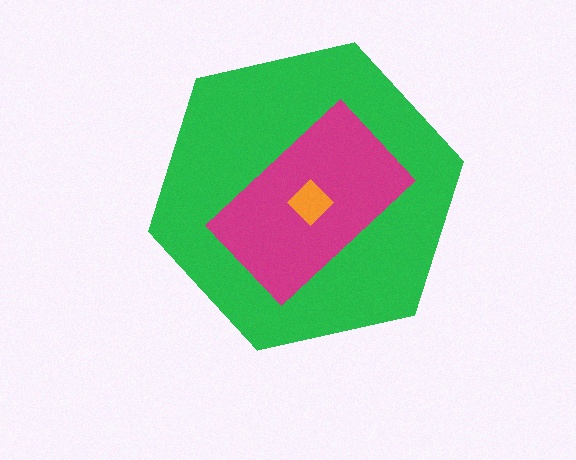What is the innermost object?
The orange diamond.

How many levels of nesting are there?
3.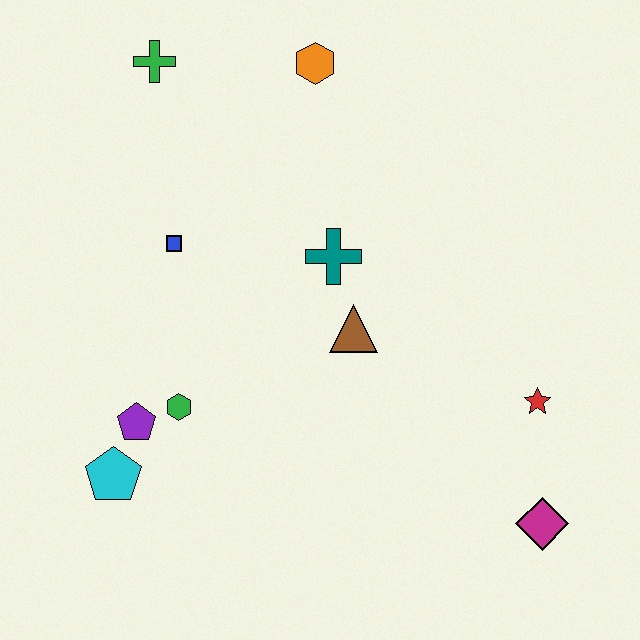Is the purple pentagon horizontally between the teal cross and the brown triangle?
No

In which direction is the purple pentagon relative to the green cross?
The purple pentagon is below the green cross.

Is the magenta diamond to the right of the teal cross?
Yes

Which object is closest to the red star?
The magenta diamond is closest to the red star.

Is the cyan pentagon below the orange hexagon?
Yes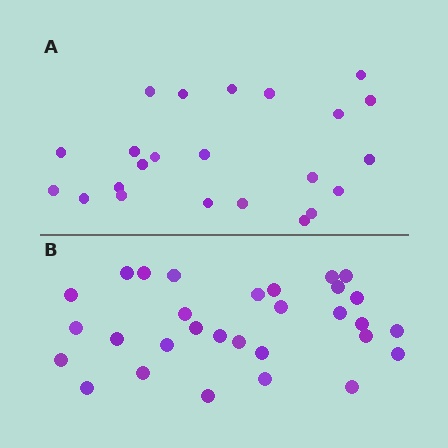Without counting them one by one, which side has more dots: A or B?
Region B (the bottom region) has more dots.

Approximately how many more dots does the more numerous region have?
Region B has roughly 8 or so more dots than region A.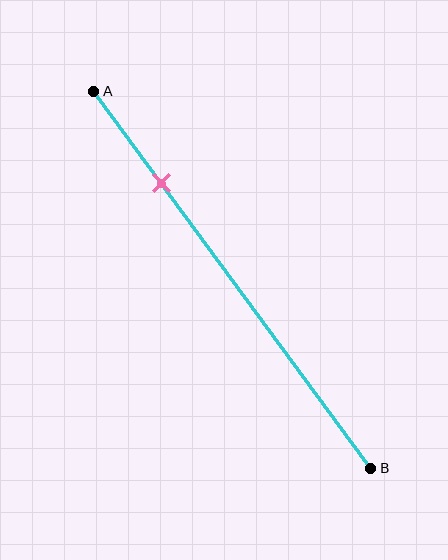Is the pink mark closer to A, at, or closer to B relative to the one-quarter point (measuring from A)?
The pink mark is approximately at the one-quarter point of segment AB.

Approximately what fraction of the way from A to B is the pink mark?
The pink mark is approximately 25% of the way from A to B.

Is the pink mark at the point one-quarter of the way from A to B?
Yes, the mark is approximately at the one-quarter point.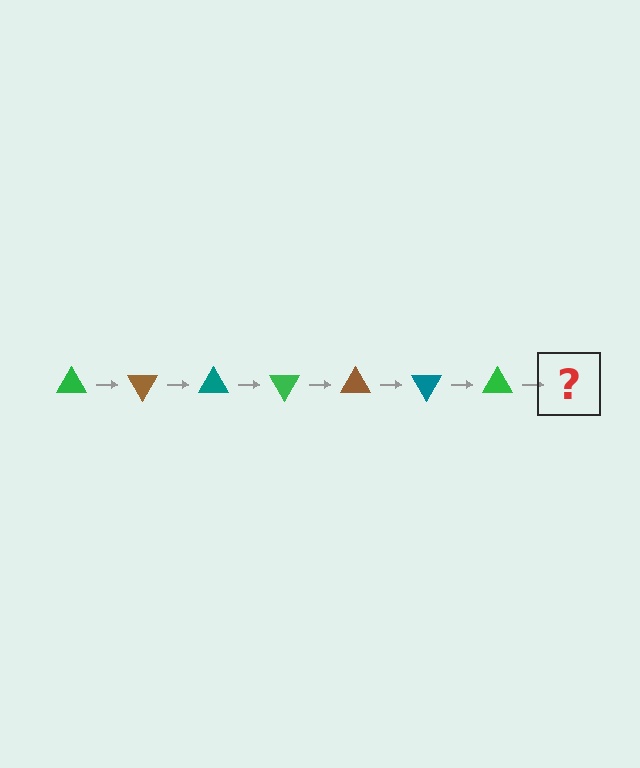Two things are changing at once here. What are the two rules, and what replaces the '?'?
The two rules are that it rotates 60 degrees each step and the color cycles through green, brown, and teal. The '?' should be a brown triangle, rotated 420 degrees from the start.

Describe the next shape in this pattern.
It should be a brown triangle, rotated 420 degrees from the start.